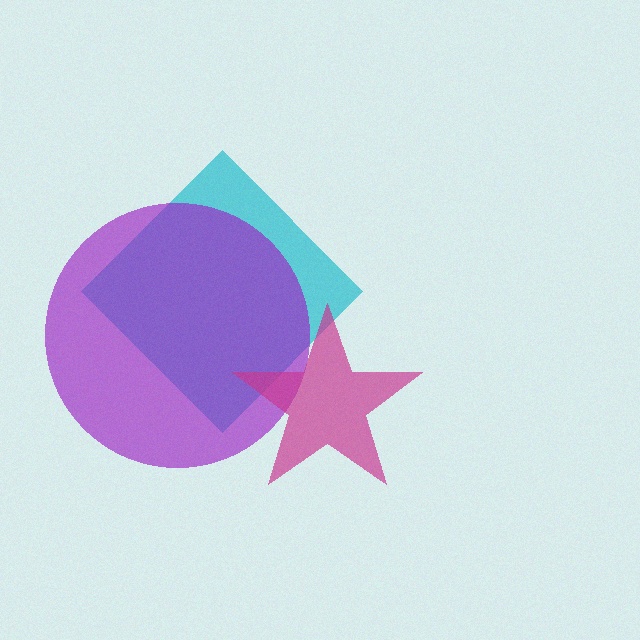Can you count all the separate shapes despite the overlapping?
Yes, there are 3 separate shapes.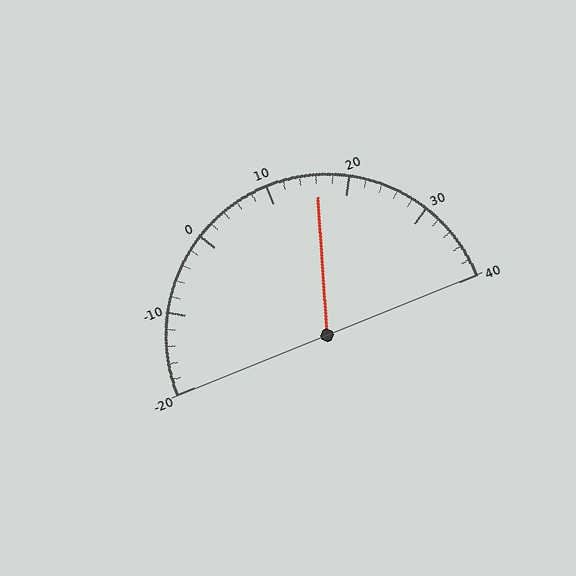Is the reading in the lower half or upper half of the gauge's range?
The reading is in the upper half of the range (-20 to 40).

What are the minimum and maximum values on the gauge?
The gauge ranges from -20 to 40.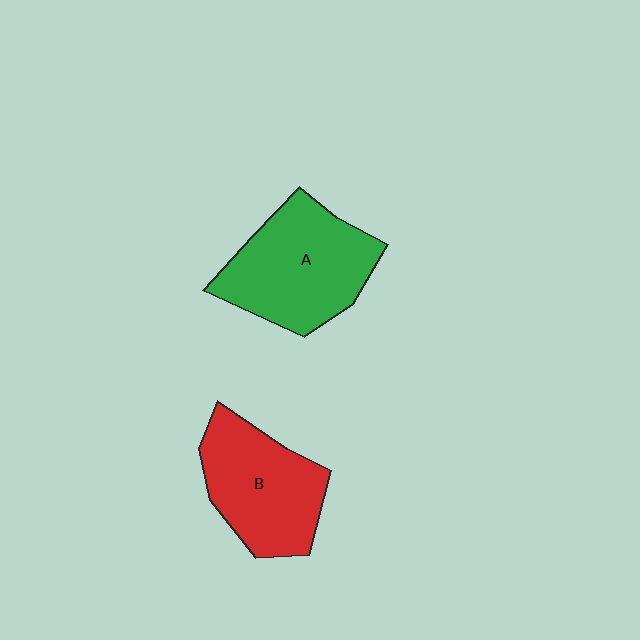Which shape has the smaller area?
Shape B (red).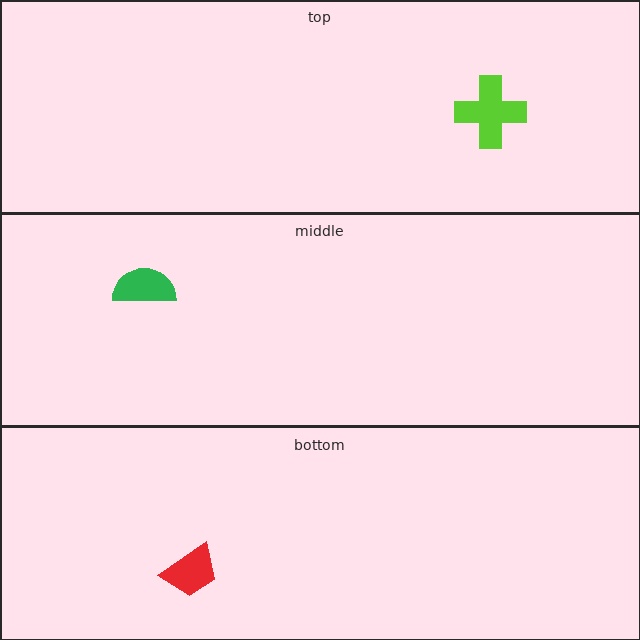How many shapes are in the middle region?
1.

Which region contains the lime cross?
The top region.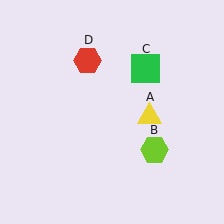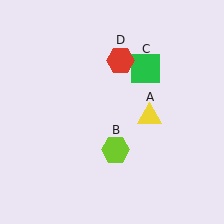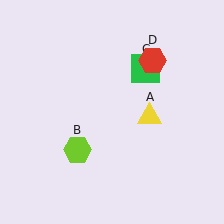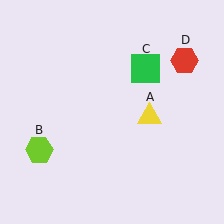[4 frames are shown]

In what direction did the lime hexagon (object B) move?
The lime hexagon (object B) moved left.